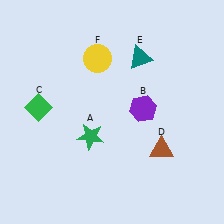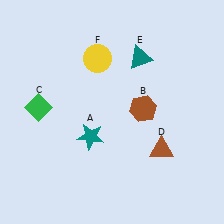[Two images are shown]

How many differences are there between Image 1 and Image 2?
There are 2 differences between the two images.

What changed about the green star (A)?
In Image 1, A is green. In Image 2, it changed to teal.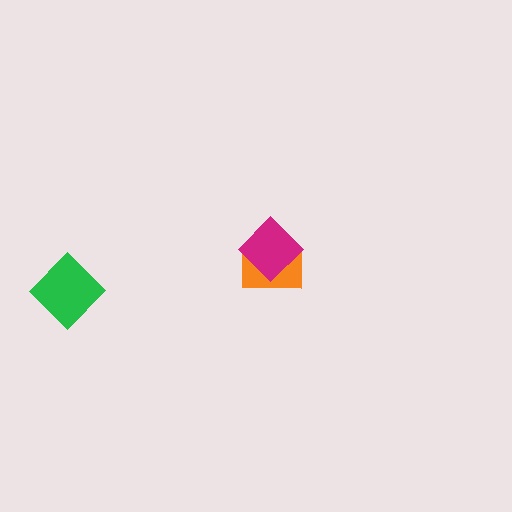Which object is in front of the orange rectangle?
The magenta diamond is in front of the orange rectangle.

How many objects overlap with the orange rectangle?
1 object overlaps with the orange rectangle.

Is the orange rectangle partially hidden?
Yes, it is partially covered by another shape.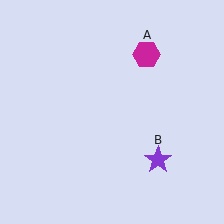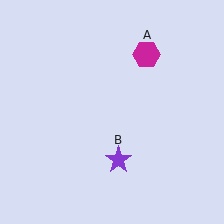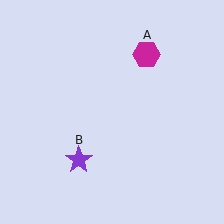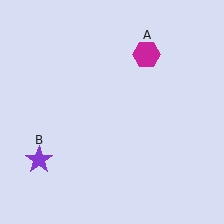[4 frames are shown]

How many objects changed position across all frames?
1 object changed position: purple star (object B).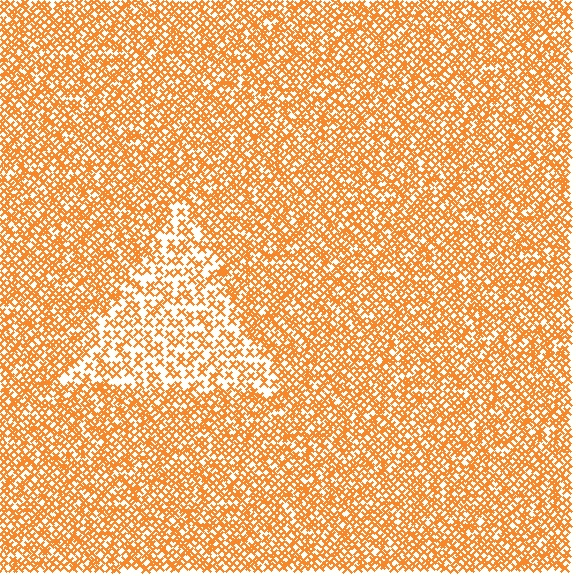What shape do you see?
I see a triangle.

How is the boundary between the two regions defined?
The boundary is defined by a change in element density (approximately 1.9x ratio). All elements are the same color, size, and shape.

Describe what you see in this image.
The image contains small orange elements arranged at two different densities. A triangle-shaped region is visible where the elements are less densely packed than the surrounding area.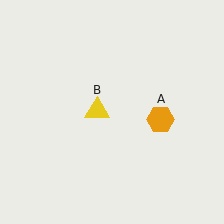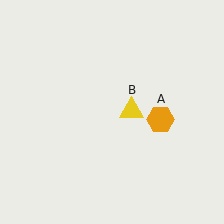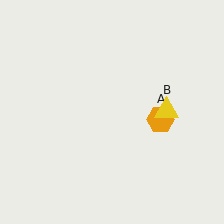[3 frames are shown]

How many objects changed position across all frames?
1 object changed position: yellow triangle (object B).